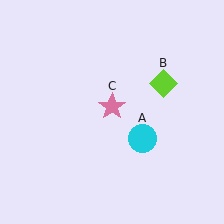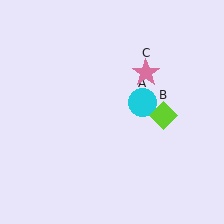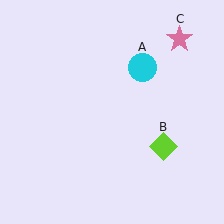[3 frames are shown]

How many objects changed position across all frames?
3 objects changed position: cyan circle (object A), lime diamond (object B), pink star (object C).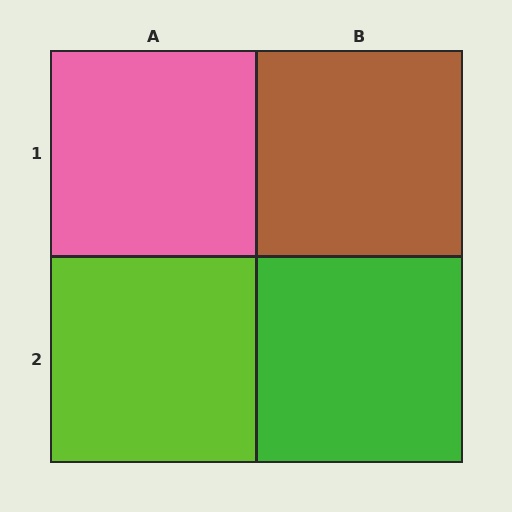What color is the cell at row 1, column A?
Pink.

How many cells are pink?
1 cell is pink.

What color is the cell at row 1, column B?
Brown.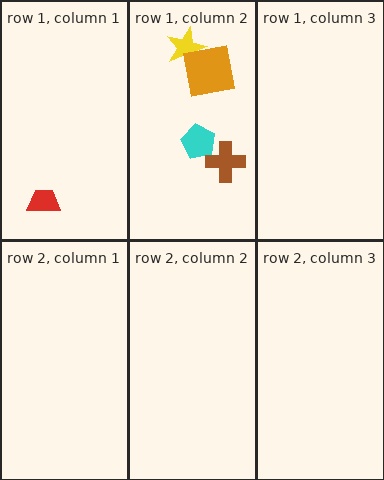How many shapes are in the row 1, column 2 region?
4.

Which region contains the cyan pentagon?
The row 1, column 2 region.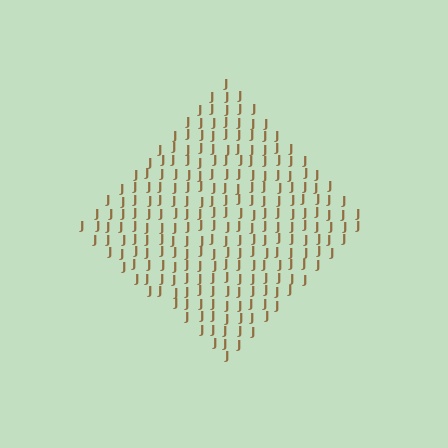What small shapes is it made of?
It is made of small letter J's.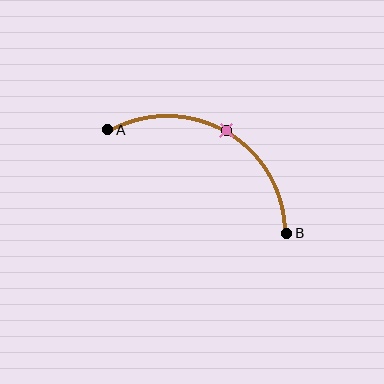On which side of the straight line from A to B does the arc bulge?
The arc bulges above the straight line connecting A and B.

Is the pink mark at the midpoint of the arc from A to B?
Yes. The pink mark lies on the arc at equal arc-length from both A and B — it is the arc midpoint.